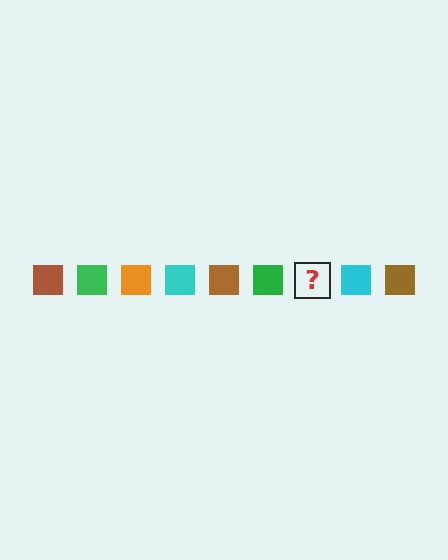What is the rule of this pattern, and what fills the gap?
The rule is that the pattern cycles through brown, green, orange, cyan squares. The gap should be filled with an orange square.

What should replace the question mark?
The question mark should be replaced with an orange square.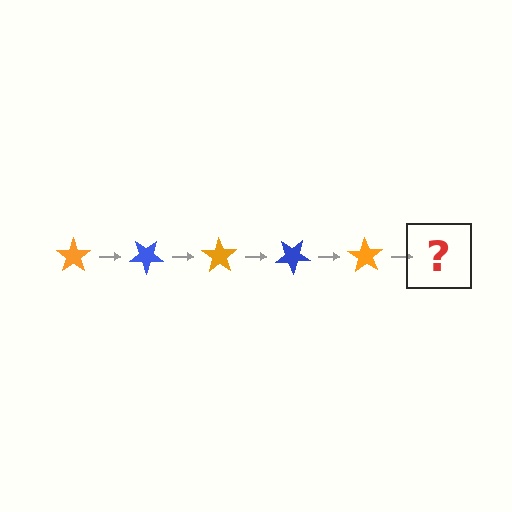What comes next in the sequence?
The next element should be a blue star, rotated 175 degrees from the start.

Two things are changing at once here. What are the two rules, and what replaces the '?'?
The two rules are that it rotates 35 degrees each step and the color cycles through orange and blue. The '?' should be a blue star, rotated 175 degrees from the start.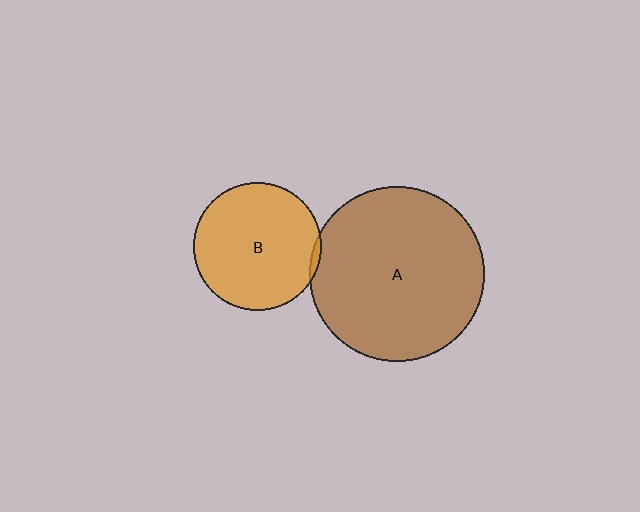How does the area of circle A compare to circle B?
Approximately 1.9 times.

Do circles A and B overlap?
Yes.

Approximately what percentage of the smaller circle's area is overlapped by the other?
Approximately 5%.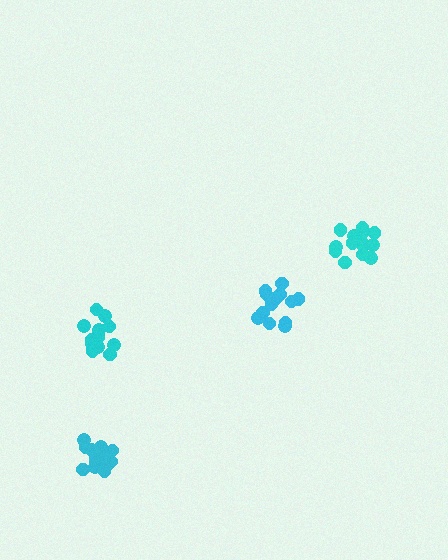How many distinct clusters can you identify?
There are 4 distinct clusters.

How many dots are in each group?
Group 1: 15 dots, Group 2: 13 dots, Group 3: 16 dots, Group 4: 16 dots (60 total).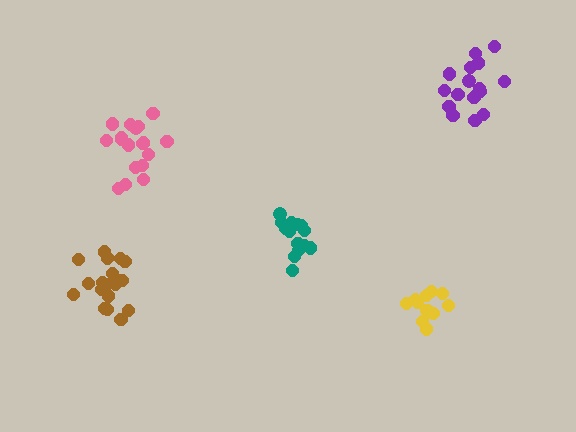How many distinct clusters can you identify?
There are 5 distinct clusters.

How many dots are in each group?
Group 1: 18 dots, Group 2: 17 dots, Group 3: 12 dots, Group 4: 14 dots, Group 5: 18 dots (79 total).